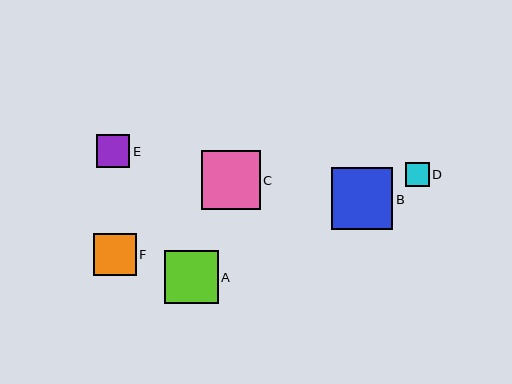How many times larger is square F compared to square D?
Square F is approximately 1.8 times the size of square D.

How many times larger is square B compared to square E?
Square B is approximately 1.8 times the size of square E.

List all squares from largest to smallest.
From largest to smallest: B, C, A, F, E, D.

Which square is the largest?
Square B is the largest with a size of approximately 62 pixels.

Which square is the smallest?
Square D is the smallest with a size of approximately 24 pixels.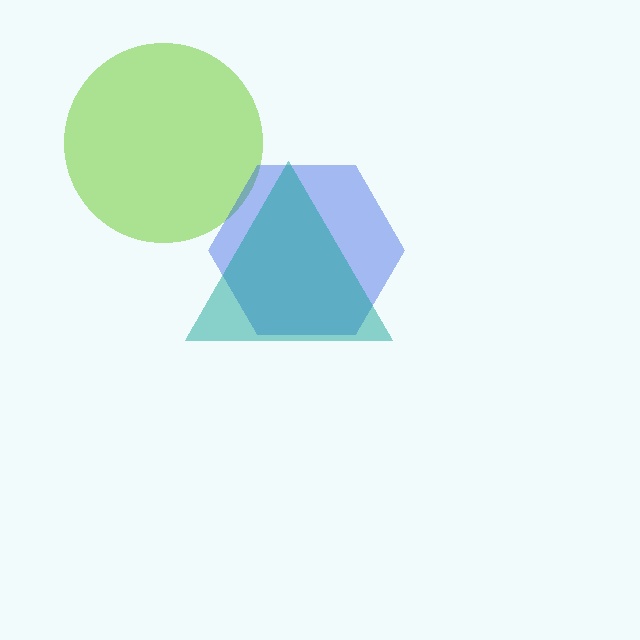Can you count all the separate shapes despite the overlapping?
Yes, there are 3 separate shapes.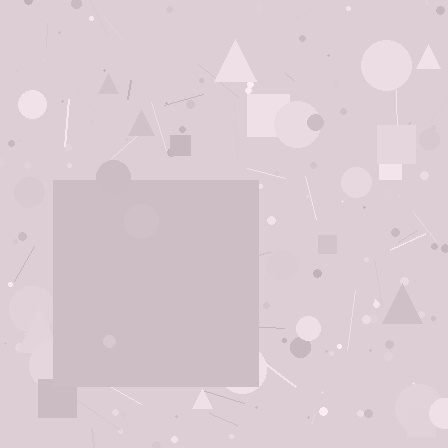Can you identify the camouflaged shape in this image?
The camouflaged shape is a square.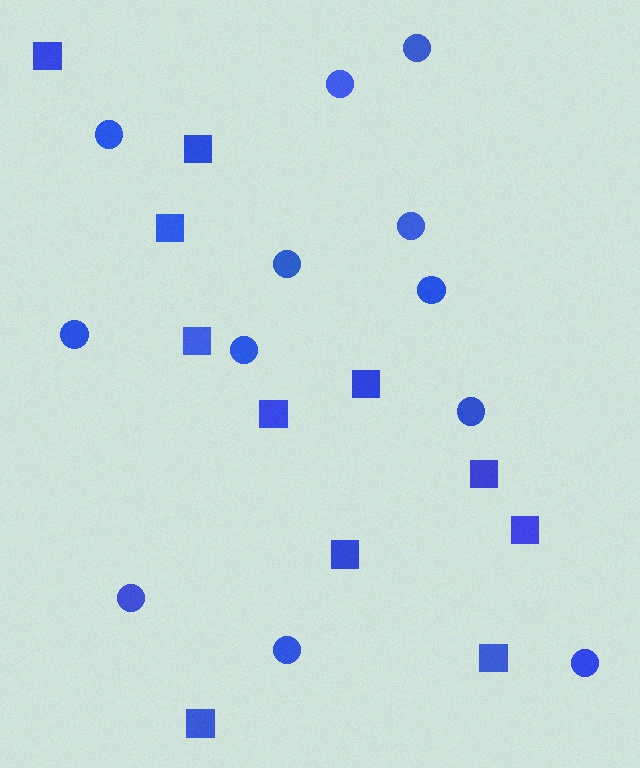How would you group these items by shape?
There are 2 groups: one group of circles (12) and one group of squares (11).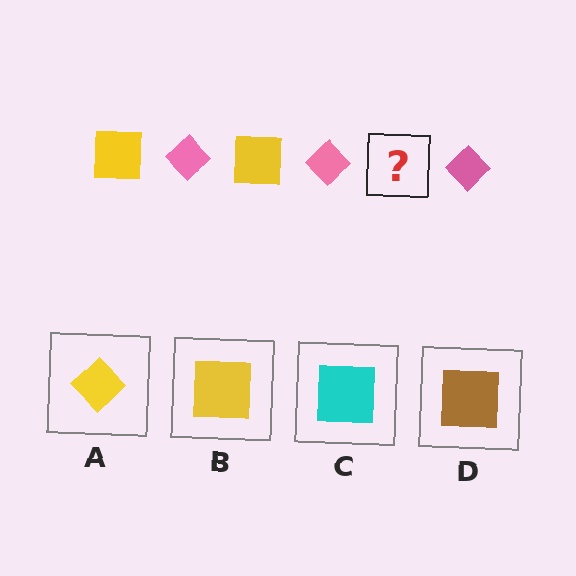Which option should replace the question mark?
Option B.